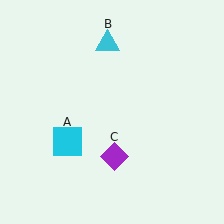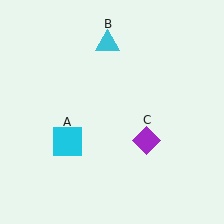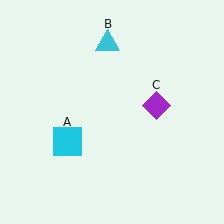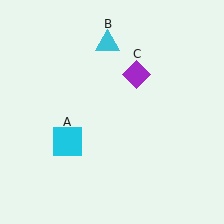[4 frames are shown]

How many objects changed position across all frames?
1 object changed position: purple diamond (object C).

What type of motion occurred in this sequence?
The purple diamond (object C) rotated counterclockwise around the center of the scene.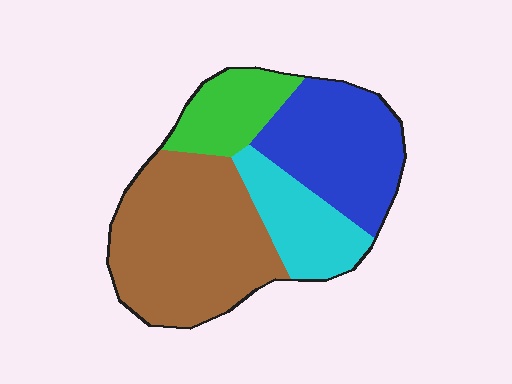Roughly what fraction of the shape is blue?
Blue takes up about one quarter (1/4) of the shape.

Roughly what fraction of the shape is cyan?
Cyan takes up about one sixth (1/6) of the shape.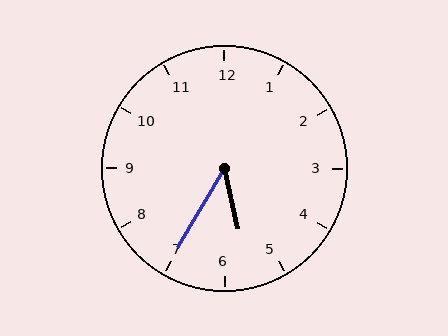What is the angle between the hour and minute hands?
Approximately 42 degrees.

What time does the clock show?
5:35.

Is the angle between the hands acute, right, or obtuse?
It is acute.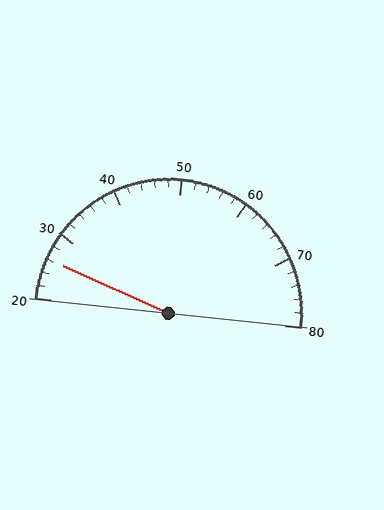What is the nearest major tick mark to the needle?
The nearest major tick mark is 30.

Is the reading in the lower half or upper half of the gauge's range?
The reading is in the lower half of the range (20 to 80).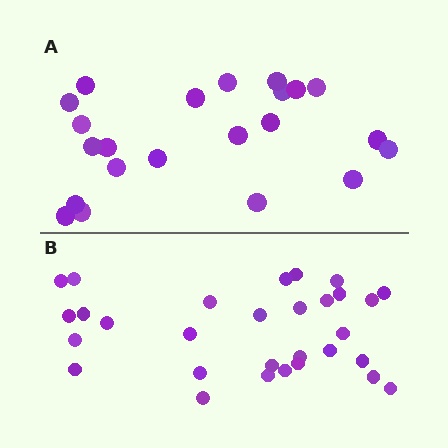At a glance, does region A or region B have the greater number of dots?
Region B (the bottom region) has more dots.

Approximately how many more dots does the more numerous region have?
Region B has roughly 8 or so more dots than region A.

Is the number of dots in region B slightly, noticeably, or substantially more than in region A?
Region B has noticeably more, but not dramatically so. The ratio is roughly 1.4 to 1.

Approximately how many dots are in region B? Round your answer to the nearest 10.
About 30 dots.